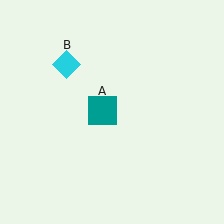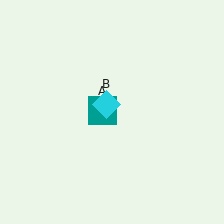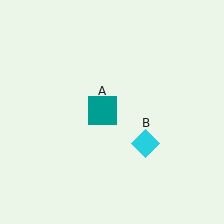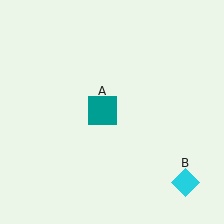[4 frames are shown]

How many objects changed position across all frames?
1 object changed position: cyan diamond (object B).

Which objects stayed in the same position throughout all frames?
Teal square (object A) remained stationary.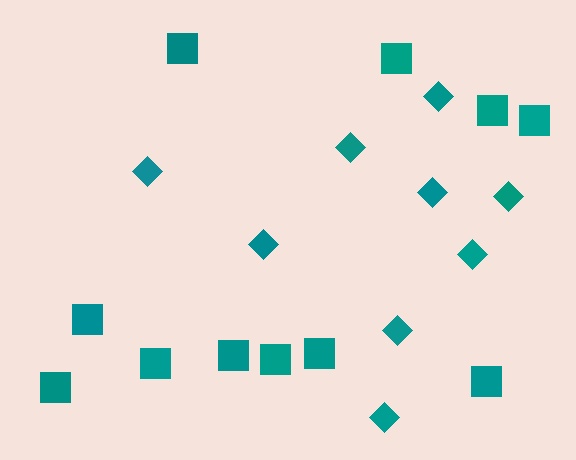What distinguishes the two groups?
There are 2 groups: one group of diamonds (9) and one group of squares (11).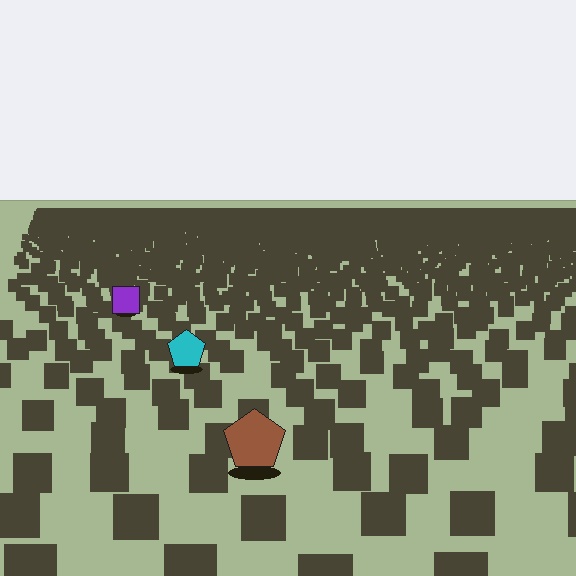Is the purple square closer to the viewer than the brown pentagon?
No. The brown pentagon is closer — you can tell from the texture gradient: the ground texture is coarser near it.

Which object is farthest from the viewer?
The purple square is farthest from the viewer. It appears smaller and the ground texture around it is denser.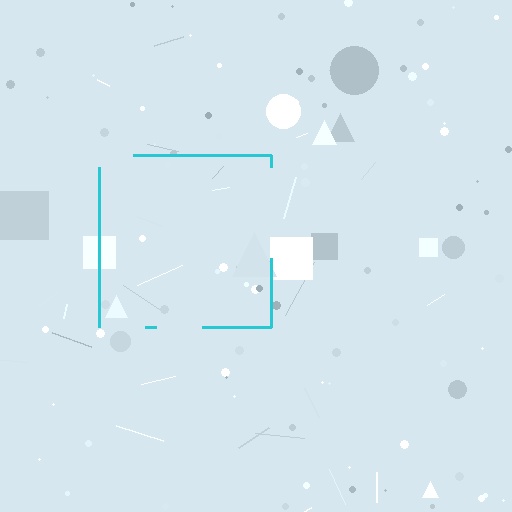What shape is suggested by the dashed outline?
The dashed outline suggests a square.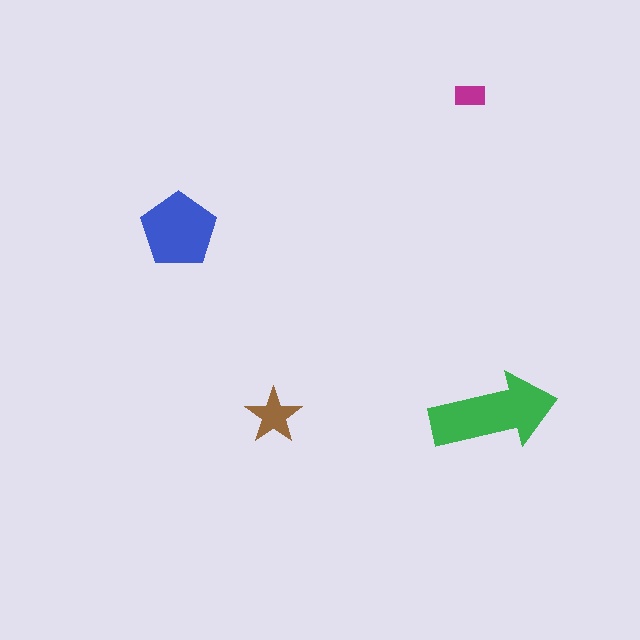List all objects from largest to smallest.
The green arrow, the blue pentagon, the brown star, the magenta rectangle.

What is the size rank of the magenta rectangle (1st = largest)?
4th.